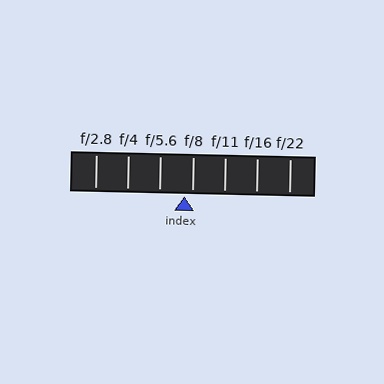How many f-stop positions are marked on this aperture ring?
There are 7 f-stop positions marked.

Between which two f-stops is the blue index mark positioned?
The index mark is between f/5.6 and f/8.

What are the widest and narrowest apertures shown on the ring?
The widest aperture shown is f/2.8 and the narrowest is f/22.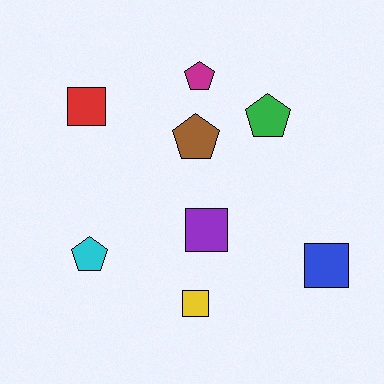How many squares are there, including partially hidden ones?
There are 4 squares.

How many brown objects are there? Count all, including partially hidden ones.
There is 1 brown object.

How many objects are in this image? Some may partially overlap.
There are 8 objects.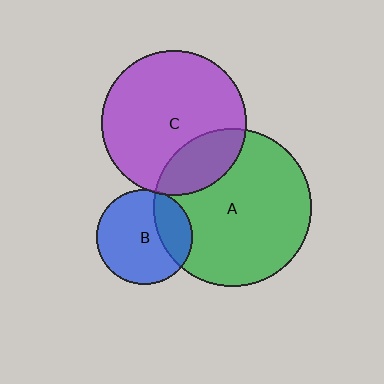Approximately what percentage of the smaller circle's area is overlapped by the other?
Approximately 5%.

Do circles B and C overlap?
Yes.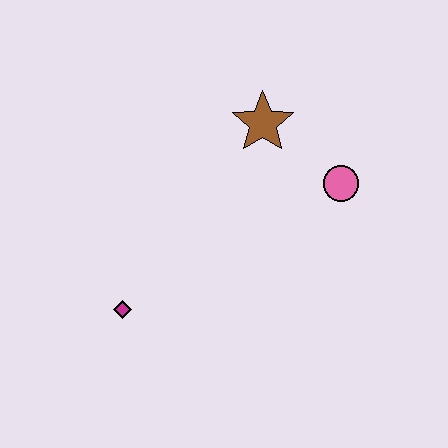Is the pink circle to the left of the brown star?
No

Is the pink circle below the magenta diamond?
No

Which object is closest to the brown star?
The pink circle is closest to the brown star.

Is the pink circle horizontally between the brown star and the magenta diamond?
No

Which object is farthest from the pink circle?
The magenta diamond is farthest from the pink circle.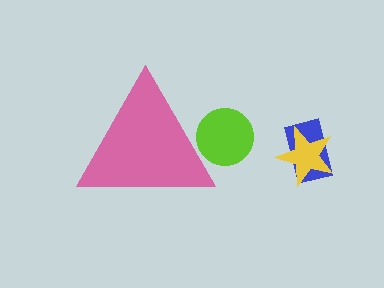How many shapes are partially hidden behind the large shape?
1 shape is partially hidden.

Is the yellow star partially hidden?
No, the yellow star is fully visible.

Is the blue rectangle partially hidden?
No, the blue rectangle is fully visible.